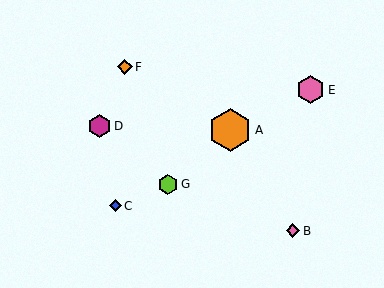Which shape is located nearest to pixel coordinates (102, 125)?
The magenta hexagon (labeled D) at (100, 126) is nearest to that location.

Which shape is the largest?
The orange hexagon (labeled A) is the largest.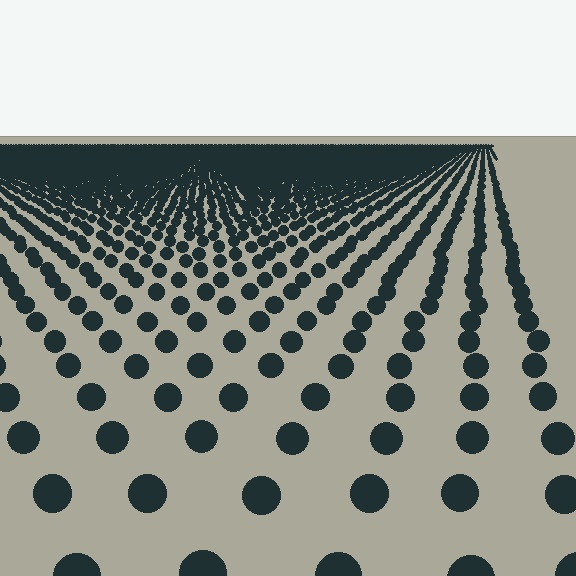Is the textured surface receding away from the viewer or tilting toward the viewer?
The surface is receding away from the viewer. Texture elements get smaller and denser toward the top.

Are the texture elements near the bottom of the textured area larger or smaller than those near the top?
Larger. Near the bottom, elements are closer to the viewer and appear at a bigger on-screen size.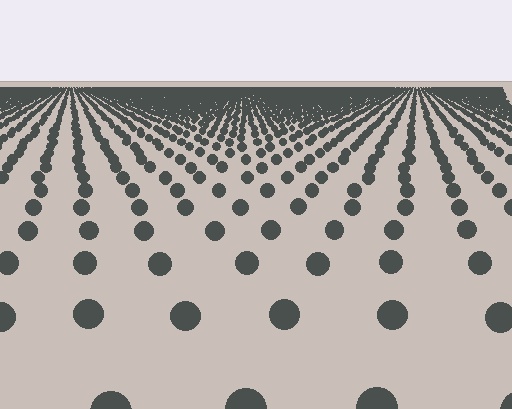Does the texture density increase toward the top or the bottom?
Density increases toward the top.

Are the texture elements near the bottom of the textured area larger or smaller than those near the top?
Larger. Near the bottom, elements are closer to the viewer and appear at a bigger on-screen size.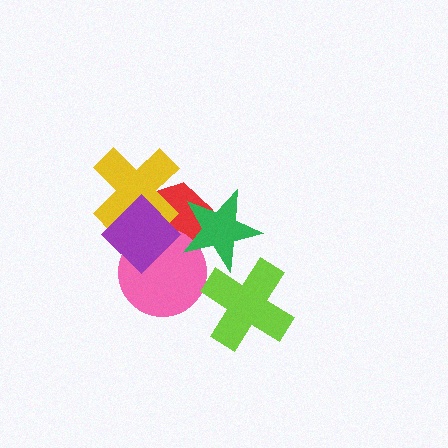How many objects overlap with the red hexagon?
4 objects overlap with the red hexagon.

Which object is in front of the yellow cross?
The purple diamond is in front of the yellow cross.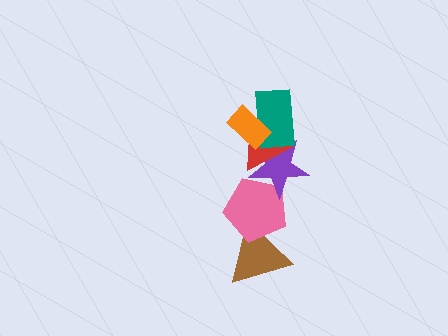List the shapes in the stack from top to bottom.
From top to bottom: the orange rectangle, the teal rectangle, the red triangle, the purple star, the pink pentagon, the brown triangle.